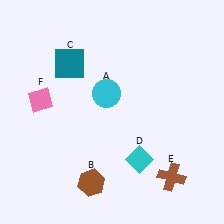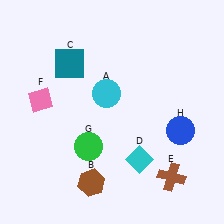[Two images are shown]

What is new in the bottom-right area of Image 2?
A blue circle (H) was added in the bottom-right area of Image 2.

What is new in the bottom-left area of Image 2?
A green circle (G) was added in the bottom-left area of Image 2.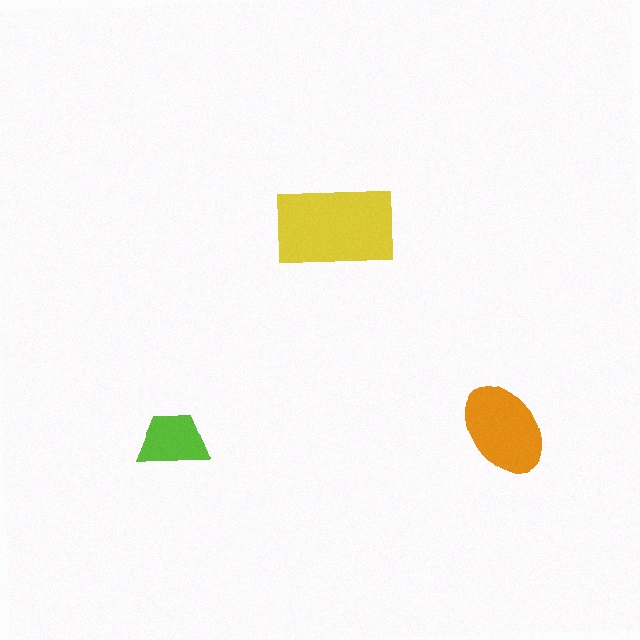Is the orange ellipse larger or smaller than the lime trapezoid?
Larger.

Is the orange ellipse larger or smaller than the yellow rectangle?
Smaller.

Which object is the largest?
The yellow rectangle.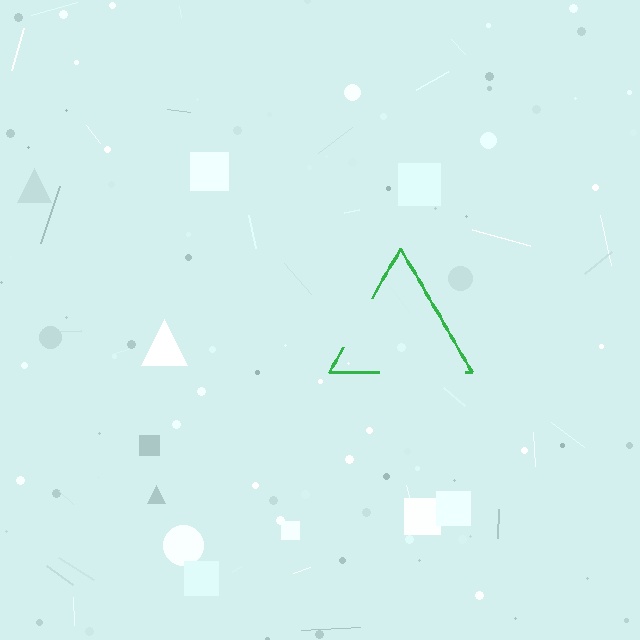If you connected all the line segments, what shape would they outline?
They would outline a triangle.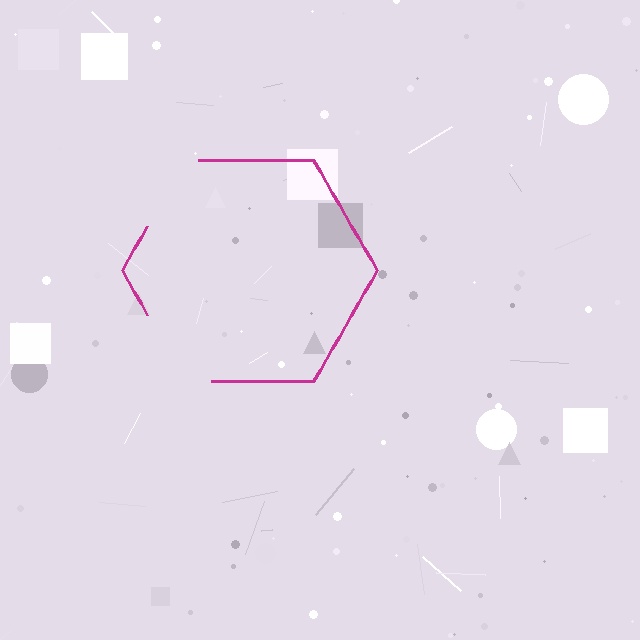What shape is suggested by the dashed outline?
The dashed outline suggests a hexagon.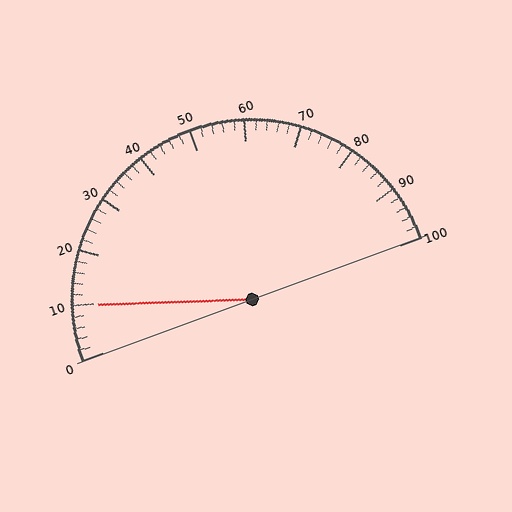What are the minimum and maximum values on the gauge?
The gauge ranges from 0 to 100.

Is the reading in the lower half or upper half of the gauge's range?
The reading is in the lower half of the range (0 to 100).